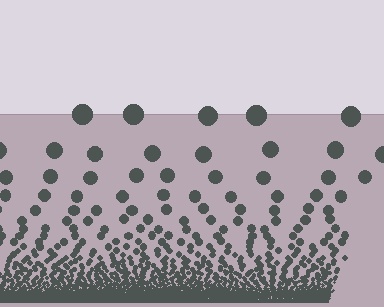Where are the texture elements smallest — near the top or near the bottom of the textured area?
Near the bottom.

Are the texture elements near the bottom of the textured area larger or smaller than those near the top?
Smaller. The gradient is inverted — elements near the bottom are smaller and denser.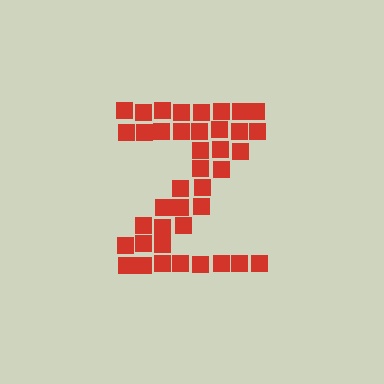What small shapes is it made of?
It is made of small squares.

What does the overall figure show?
The overall figure shows the letter Z.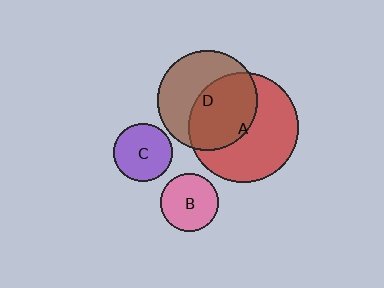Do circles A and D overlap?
Yes.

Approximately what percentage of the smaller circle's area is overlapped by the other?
Approximately 50%.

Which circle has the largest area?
Circle A (red).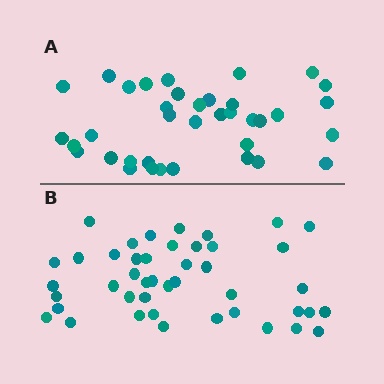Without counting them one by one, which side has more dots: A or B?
Region B (the bottom region) has more dots.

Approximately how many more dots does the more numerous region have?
Region B has roughly 8 or so more dots than region A.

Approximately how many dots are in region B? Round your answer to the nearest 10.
About 40 dots. (The exact count is 44, which rounds to 40.)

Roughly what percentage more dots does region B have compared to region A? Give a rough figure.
About 20% more.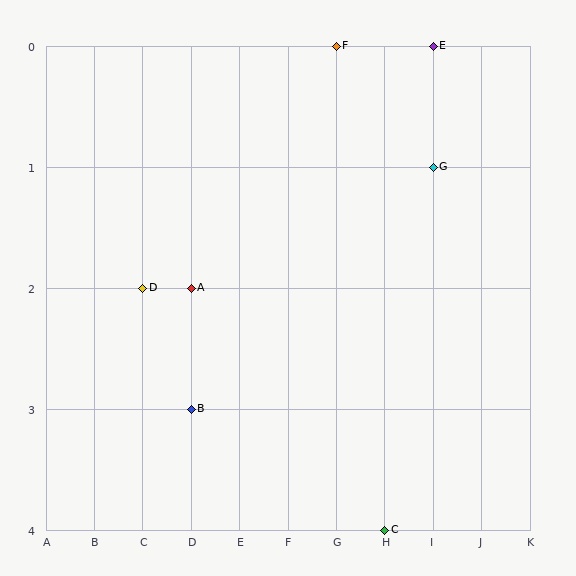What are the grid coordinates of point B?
Point B is at grid coordinates (D, 3).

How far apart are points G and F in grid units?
Points G and F are 2 columns and 1 row apart (about 2.2 grid units diagonally).